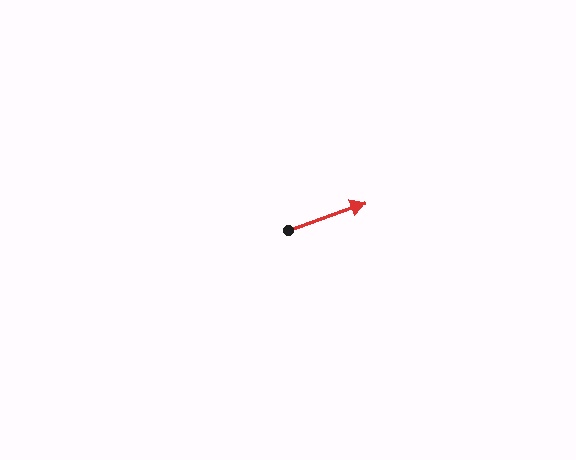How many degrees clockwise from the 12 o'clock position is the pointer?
Approximately 71 degrees.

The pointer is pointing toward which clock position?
Roughly 2 o'clock.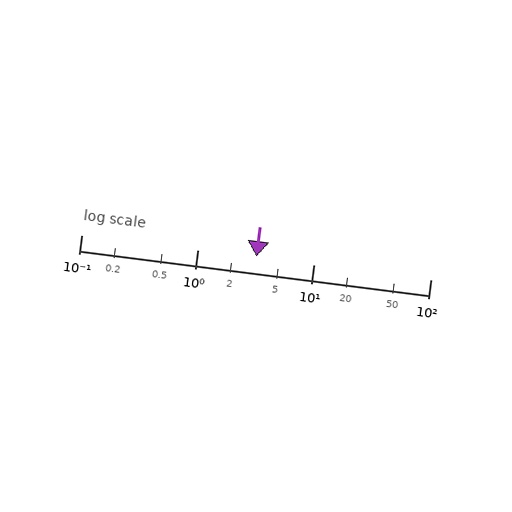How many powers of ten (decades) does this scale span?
The scale spans 3 decades, from 0.1 to 100.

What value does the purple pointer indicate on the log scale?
The pointer indicates approximately 3.2.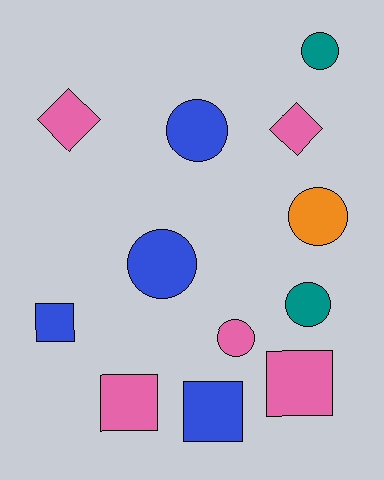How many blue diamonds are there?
There are no blue diamonds.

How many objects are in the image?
There are 12 objects.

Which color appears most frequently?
Pink, with 5 objects.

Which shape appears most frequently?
Circle, with 6 objects.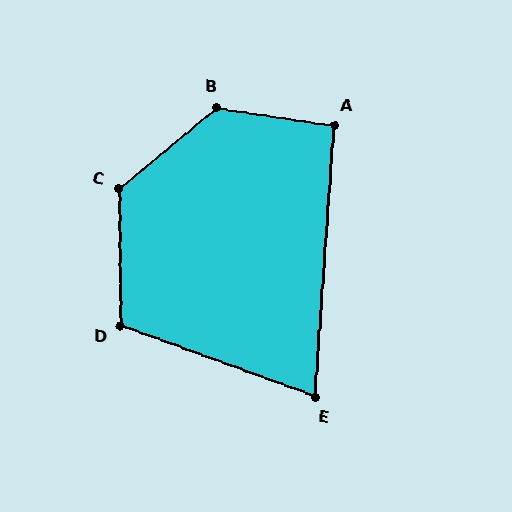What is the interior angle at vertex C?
Approximately 129 degrees (obtuse).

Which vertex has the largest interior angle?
B, at approximately 132 degrees.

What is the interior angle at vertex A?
Approximately 94 degrees (approximately right).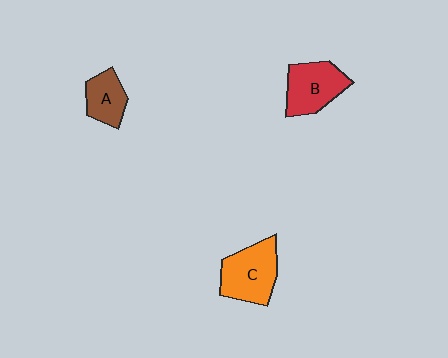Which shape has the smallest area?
Shape A (brown).